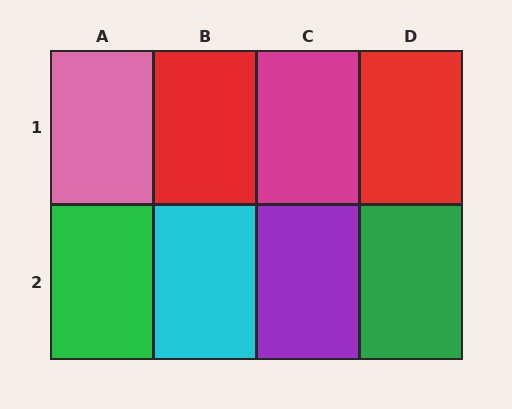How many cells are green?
2 cells are green.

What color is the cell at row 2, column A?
Green.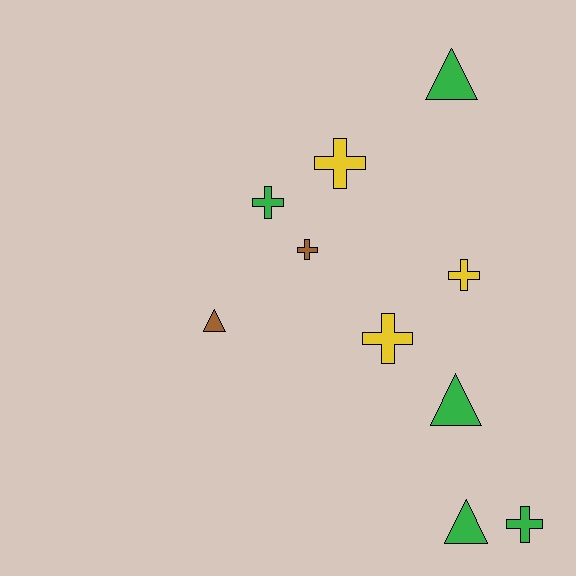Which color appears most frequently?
Green, with 5 objects.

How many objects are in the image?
There are 10 objects.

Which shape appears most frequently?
Cross, with 6 objects.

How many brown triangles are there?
There is 1 brown triangle.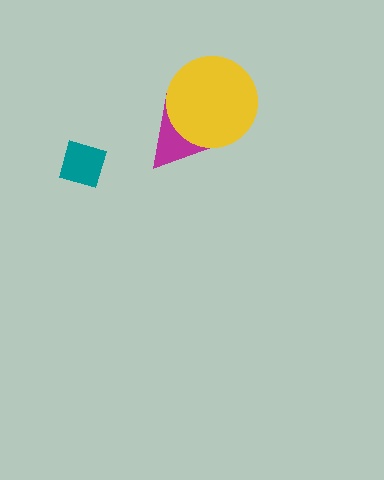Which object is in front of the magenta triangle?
The yellow circle is in front of the magenta triangle.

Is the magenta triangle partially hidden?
Yes, it is partially covered by another shape.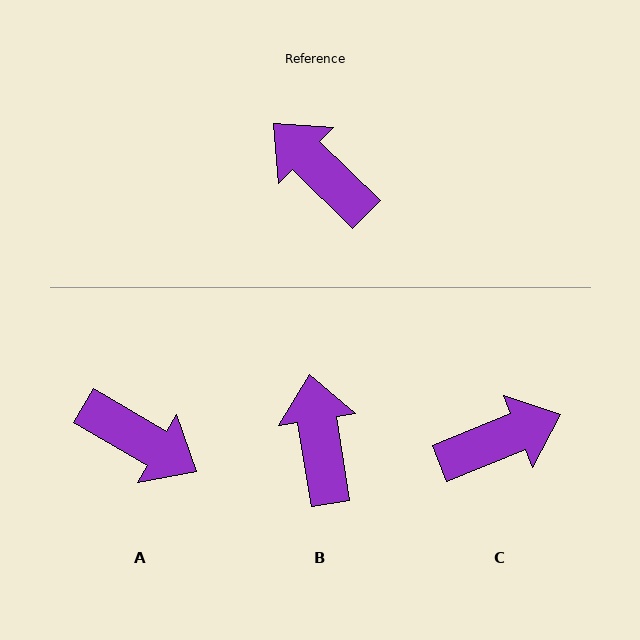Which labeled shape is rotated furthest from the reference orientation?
A, about 166 degrees away.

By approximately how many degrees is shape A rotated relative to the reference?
Approximately 166 degrees clockwise.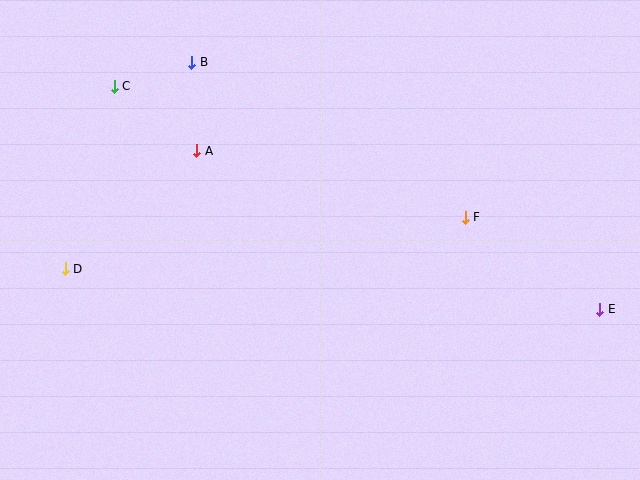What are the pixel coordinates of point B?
Point B is at (192, 62).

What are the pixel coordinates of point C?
Point C is at (114, 86).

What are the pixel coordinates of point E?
Point E is at (600, 309).